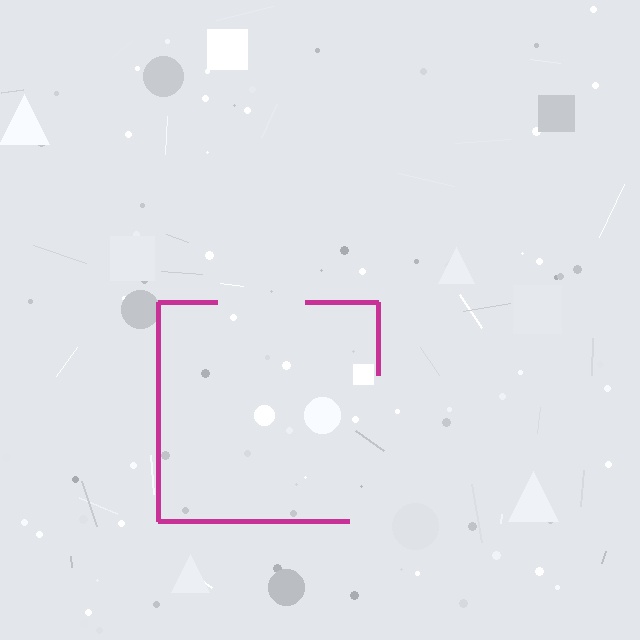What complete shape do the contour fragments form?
The contour fragments form a square.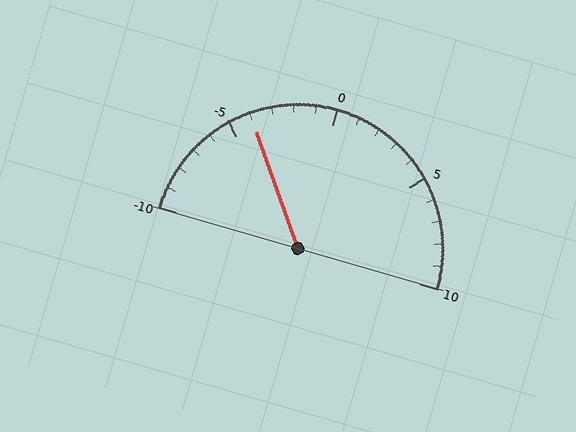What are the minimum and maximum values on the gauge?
The gauge ranges from -10 to 10.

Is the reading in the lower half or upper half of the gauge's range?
The reading is in the lower half of the range (-10 to 10).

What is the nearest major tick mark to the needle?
The nearest major tick mark is -5.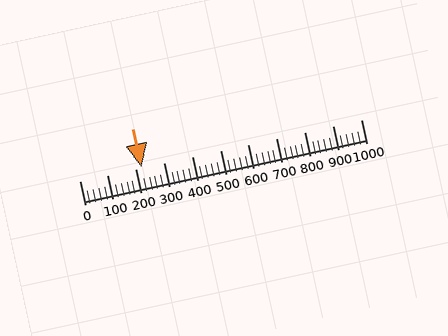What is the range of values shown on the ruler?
The ruler shows values from 0 to 1000.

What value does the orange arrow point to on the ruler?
The orange arrow points to approximately 220.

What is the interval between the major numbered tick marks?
The major tick marks are spaced 100 units apart.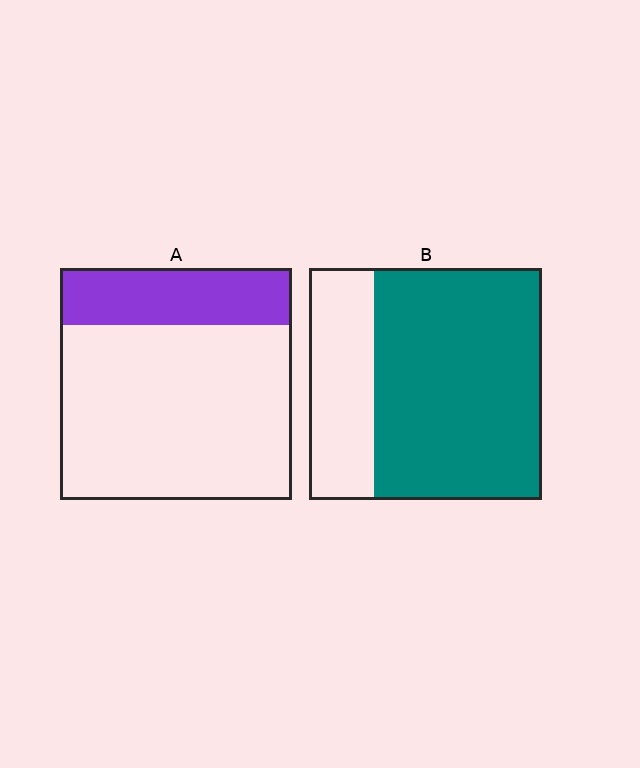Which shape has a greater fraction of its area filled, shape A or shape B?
Shape B.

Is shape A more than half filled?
No.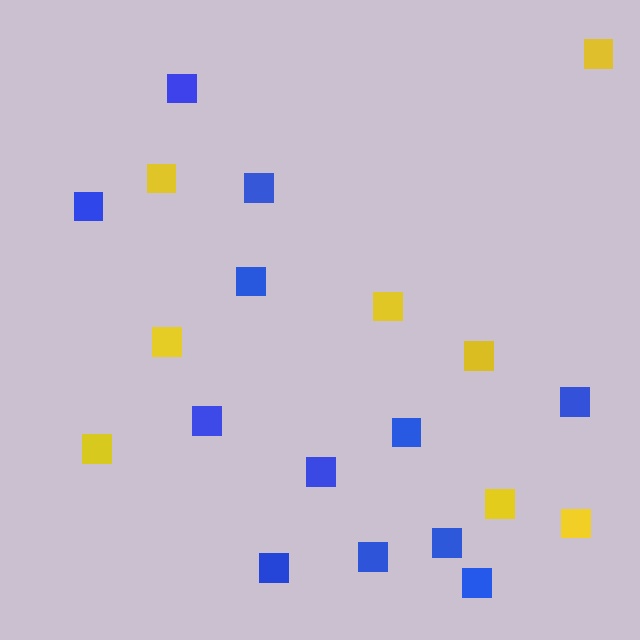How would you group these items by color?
There are 2 groups: one group of blue squares (12) and one group of yellow squares (8).